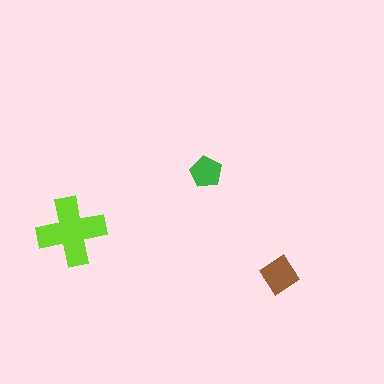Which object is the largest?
The lime cross.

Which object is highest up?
The green pentagon is topmost.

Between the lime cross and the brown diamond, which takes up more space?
The lime cross.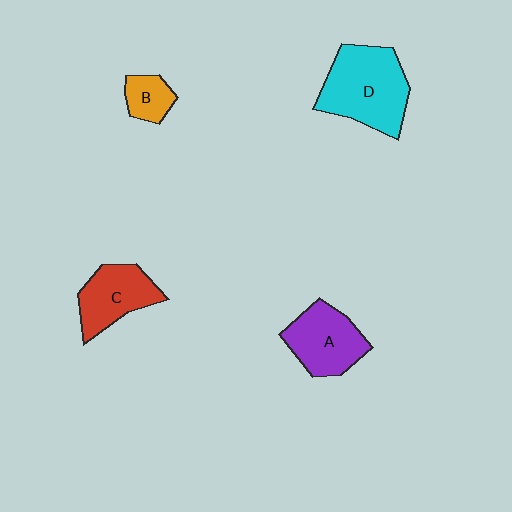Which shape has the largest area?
Shape D (cyan).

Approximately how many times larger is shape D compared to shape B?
Approximately 3.1 times.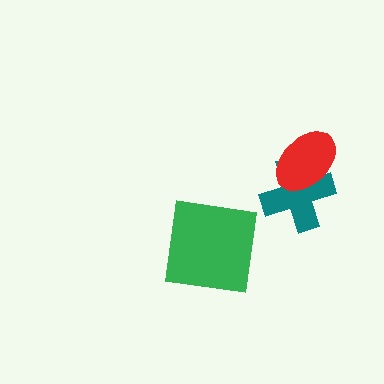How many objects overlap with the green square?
0 objects overlap with the green square.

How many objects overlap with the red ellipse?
1 object overlaps with the red ellipse.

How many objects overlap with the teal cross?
1 object overlaps with the teal cross.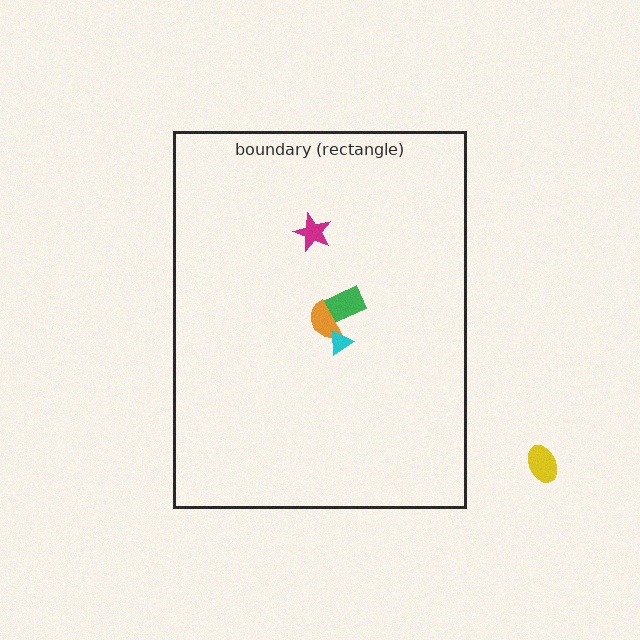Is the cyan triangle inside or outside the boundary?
Inside.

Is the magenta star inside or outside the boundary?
Inside.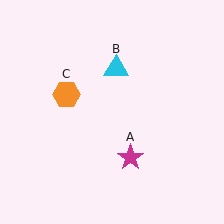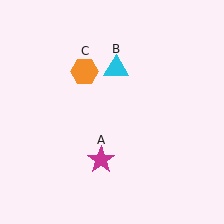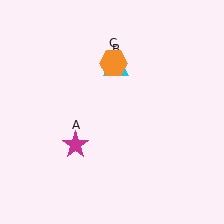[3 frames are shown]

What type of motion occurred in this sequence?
The magenta star (object A), orange hexagon (object C) rotated clockwise around the center of the scene.